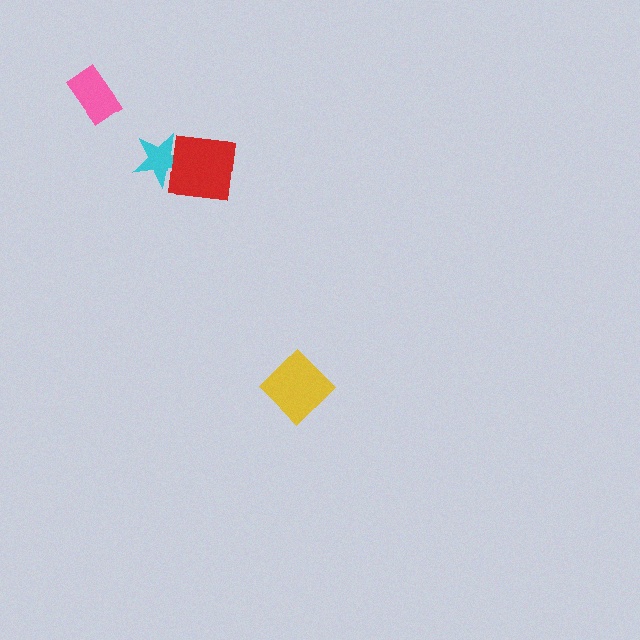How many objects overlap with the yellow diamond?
0 objects overlap with the yellow diamond.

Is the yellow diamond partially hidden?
No, no other shape covers it.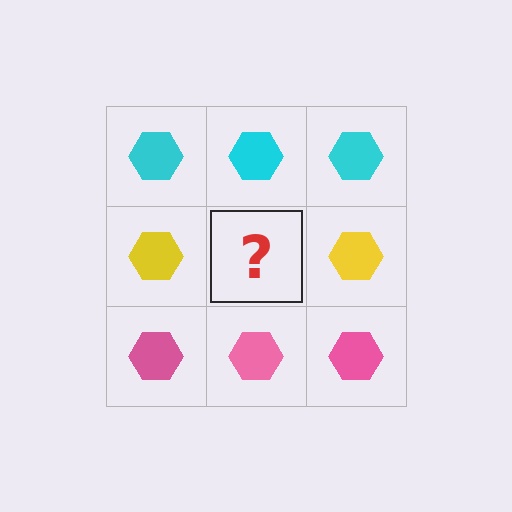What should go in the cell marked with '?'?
The missing cell should contain a yellow hexagon.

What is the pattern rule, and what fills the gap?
The rule is that each row has a consistent color. The gap should be filled with a yellow hexagon.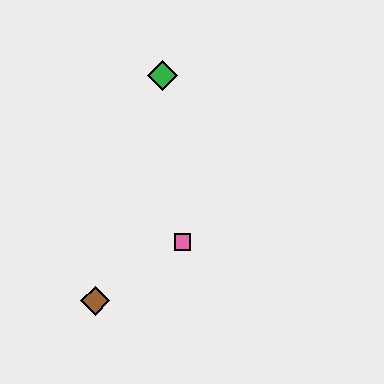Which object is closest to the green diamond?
The pink square is closest to the green diamond.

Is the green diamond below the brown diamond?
No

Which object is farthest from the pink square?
The green diamond is farthest from the pink square.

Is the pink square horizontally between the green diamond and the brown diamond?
No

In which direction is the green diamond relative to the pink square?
The green diamond is above the pink square.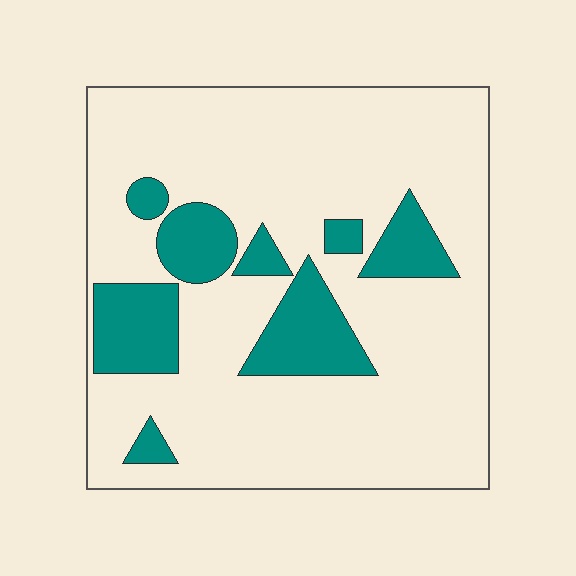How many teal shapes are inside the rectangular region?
8.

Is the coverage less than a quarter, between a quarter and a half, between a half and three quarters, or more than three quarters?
Less than a quarter.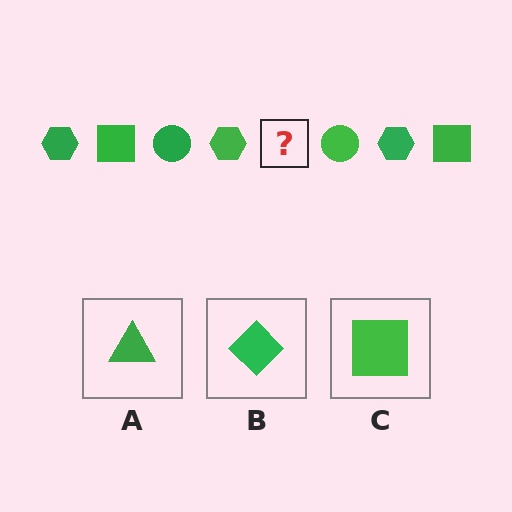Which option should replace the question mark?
Option C.